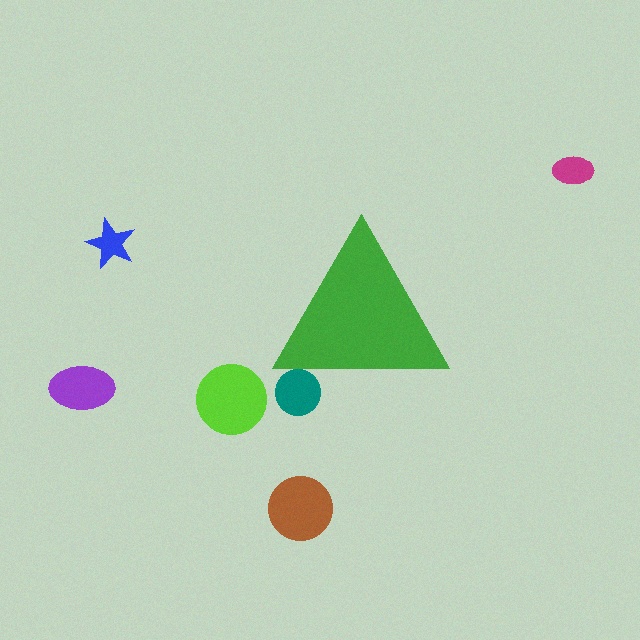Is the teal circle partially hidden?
Yes, the teal circle is partially hidden behind the green triangle.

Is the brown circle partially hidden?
No, the brown circle is fully visible.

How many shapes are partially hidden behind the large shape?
1 shape is partially hidden.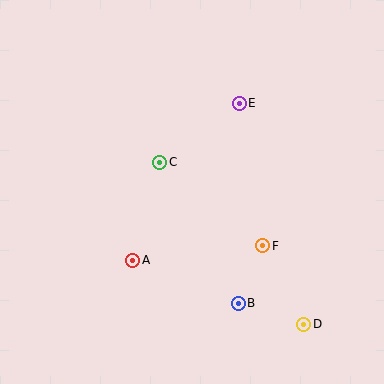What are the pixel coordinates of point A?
Point A is at (133, 260).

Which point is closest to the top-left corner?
Point C is closest to the top-left corner.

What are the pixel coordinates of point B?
Point B is at (238, 303).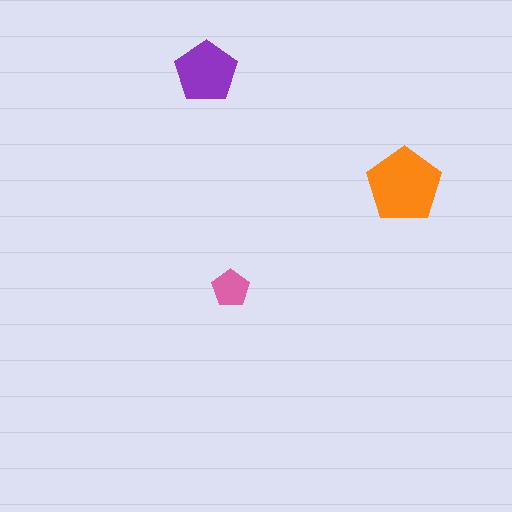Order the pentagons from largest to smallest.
the orange one, the purple one, the pink one.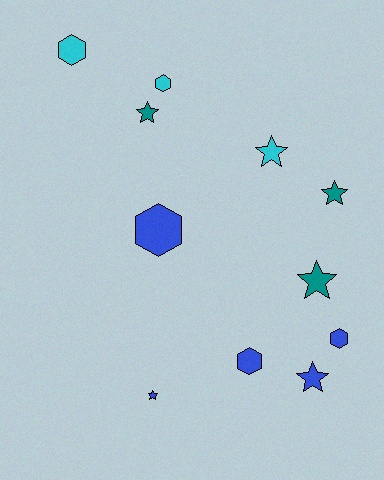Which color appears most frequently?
Blue, with 5 objects.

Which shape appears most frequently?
Star, with 6 objects.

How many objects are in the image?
There are 11 objects.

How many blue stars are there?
There are 2 blue stars.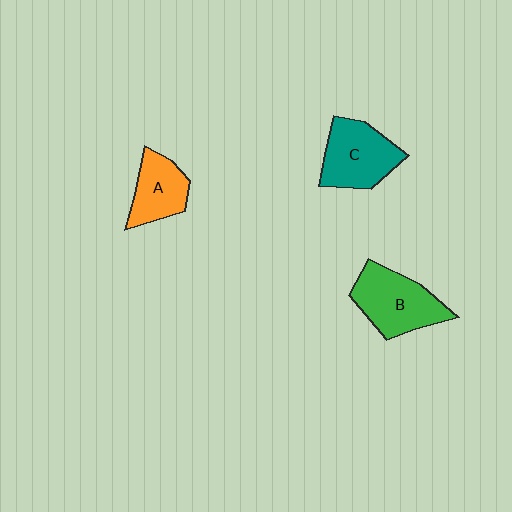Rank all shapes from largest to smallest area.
From largest to smallest: B (green), C (teal), A (orange).